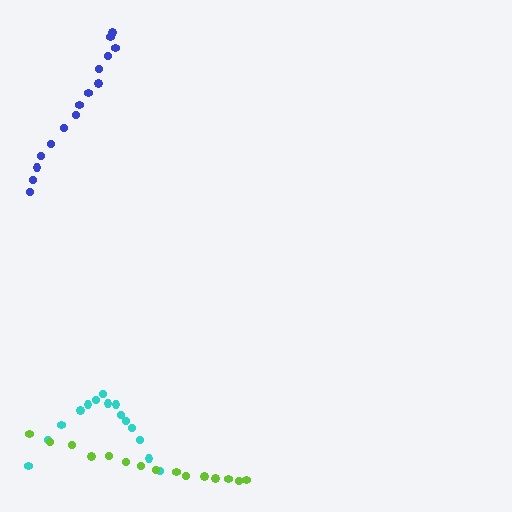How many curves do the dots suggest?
There are 3 distinct paths.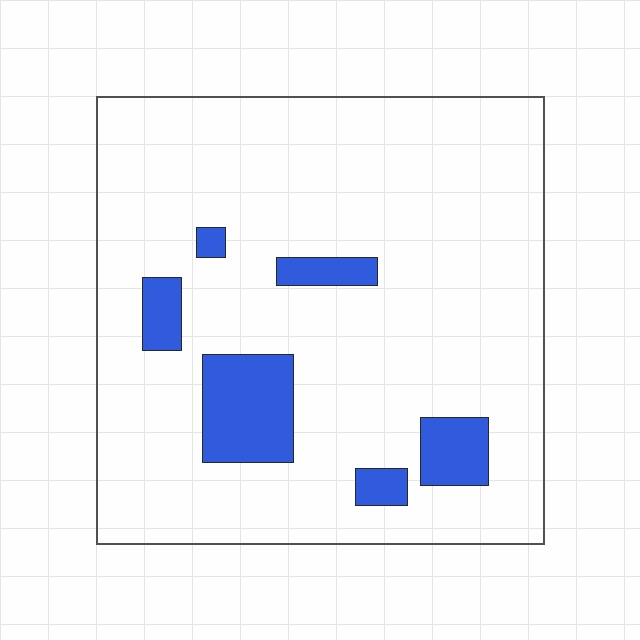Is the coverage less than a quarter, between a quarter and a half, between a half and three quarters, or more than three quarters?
Less than a quarter.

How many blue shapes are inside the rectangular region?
6.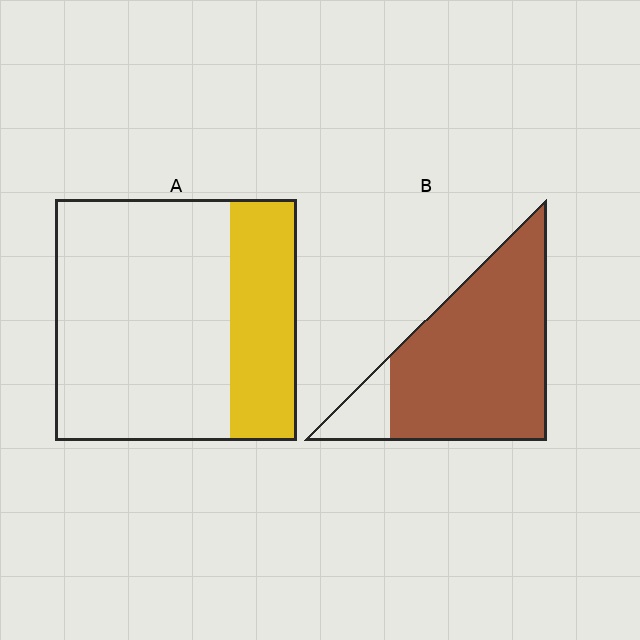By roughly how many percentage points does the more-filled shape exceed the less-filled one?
By roughly 60 percentage points (B over A).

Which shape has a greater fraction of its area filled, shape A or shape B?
Shape B.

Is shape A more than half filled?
No.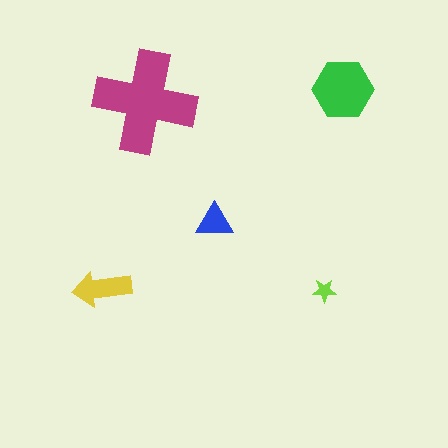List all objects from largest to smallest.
The magenta cross, the green hexagon, the yellow arrow, the blue triangle, the lime star.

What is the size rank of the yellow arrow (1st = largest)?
3rd.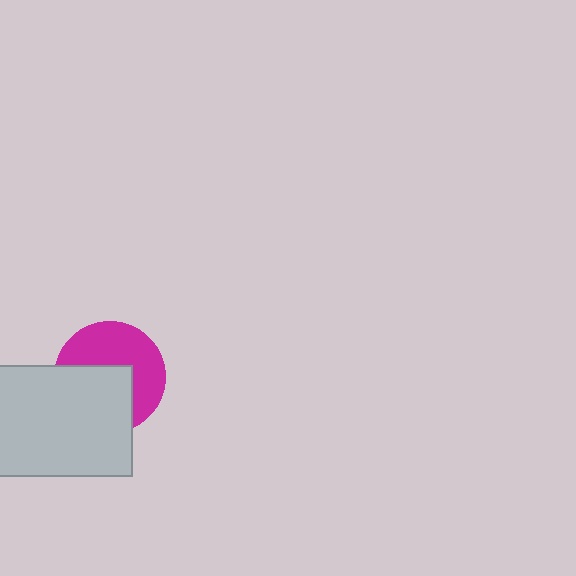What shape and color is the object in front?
The object in front is a light gray rectangle.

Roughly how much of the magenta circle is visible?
About half of it is visible (roughly 53%).